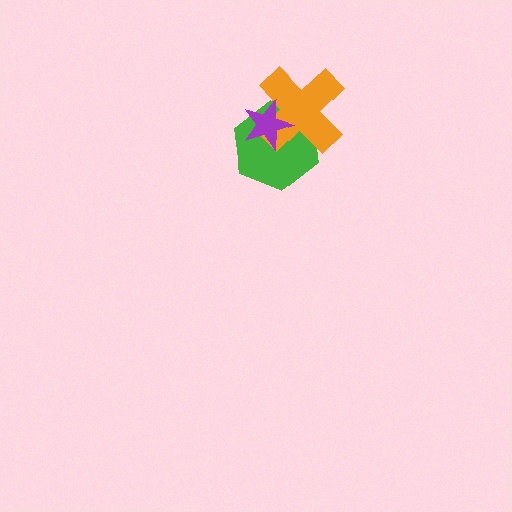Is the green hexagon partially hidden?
Yes, it is partially covered by another shape.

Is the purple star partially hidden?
No, no other shape covers it.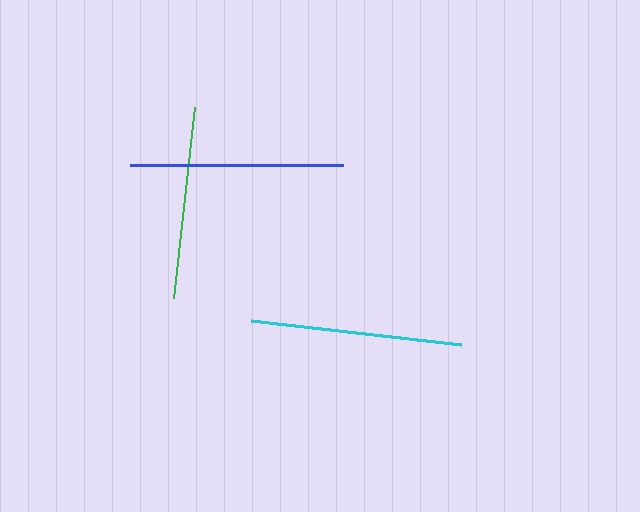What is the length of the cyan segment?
The cyan segment is approximately 211 pixels long.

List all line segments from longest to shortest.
From longest to shortest: blue, cyan, green.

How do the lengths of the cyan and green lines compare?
The cyan and green lines are approximately the same length.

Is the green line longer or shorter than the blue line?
The blue line is longer than the green line.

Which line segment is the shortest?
The green line is the shortest at approximately 192 pixels.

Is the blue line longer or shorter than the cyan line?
The blue line is longer than the cyan line.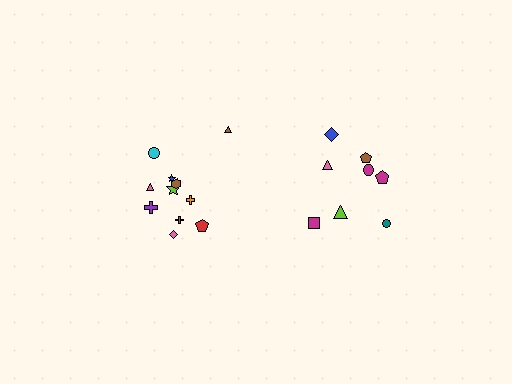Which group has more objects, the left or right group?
The left group.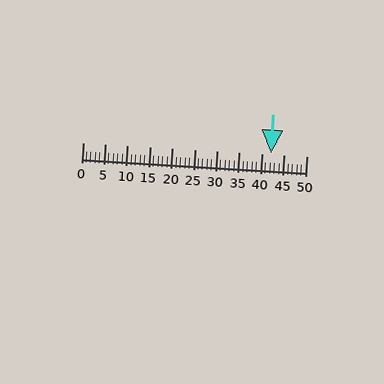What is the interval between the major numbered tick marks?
The major tick marks are spaced 5 units apart.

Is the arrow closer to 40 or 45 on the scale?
The arrow is closer to 40.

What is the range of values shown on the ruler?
The ruler shows values from 0 to 50.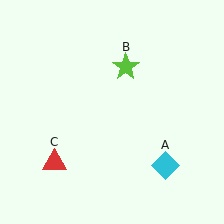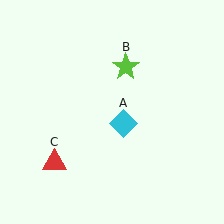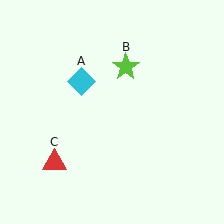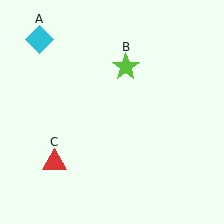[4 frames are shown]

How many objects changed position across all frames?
1 object changed position: cyan diamond (object A).